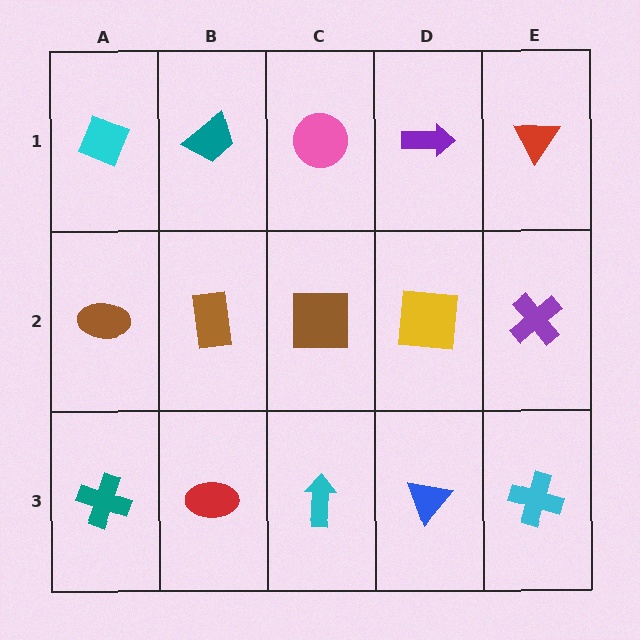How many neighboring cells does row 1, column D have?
3.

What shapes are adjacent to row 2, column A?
A cyan diamond (row 1, column A), a teal cross (row 3, column A), a brown rectangle (row 2, column B).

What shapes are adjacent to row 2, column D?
A purple arrow (row 1, column D), a blue triangle (row 3, column D), a brown square (row 2, column C), a purple cross (row 2, column E).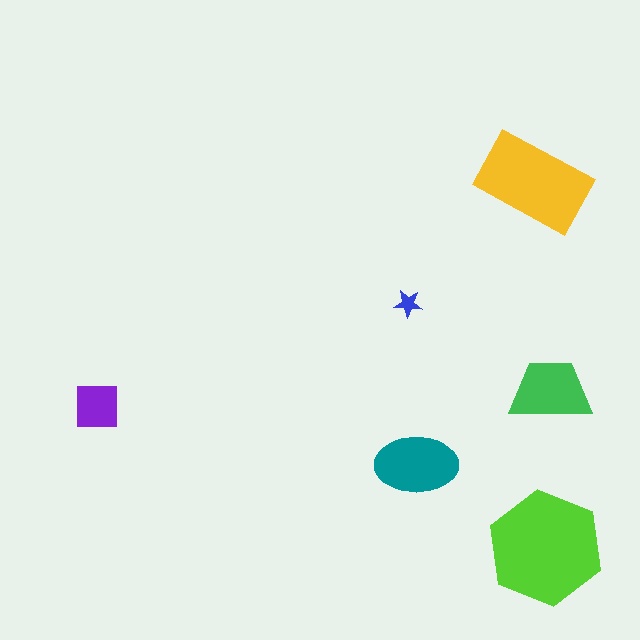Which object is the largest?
The lime hexagon.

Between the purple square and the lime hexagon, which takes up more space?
The lime hexagon.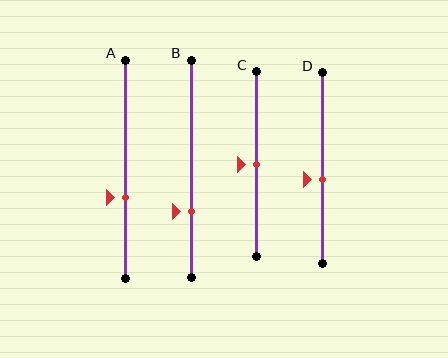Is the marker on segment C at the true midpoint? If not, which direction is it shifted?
Yes, the marker on segment C is at the true midpoint.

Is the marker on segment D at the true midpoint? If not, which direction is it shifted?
No, the marker on segment D is shifted downward by about 6% of the segment length.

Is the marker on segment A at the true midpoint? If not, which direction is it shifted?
No, the marker on segment A is shifted downward by about 13% of the segment length.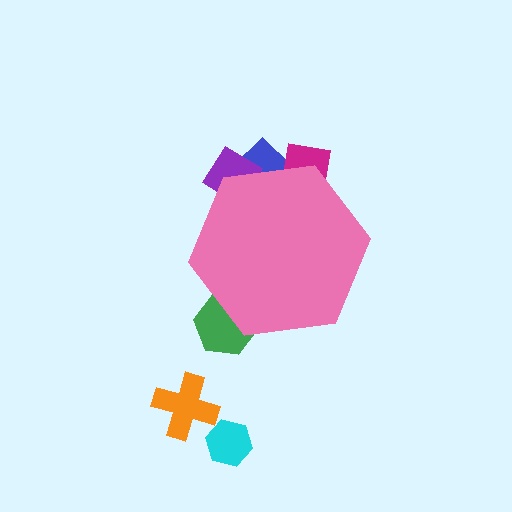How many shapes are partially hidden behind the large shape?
4 shapes are partially hidden.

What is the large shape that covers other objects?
A pink hexagon.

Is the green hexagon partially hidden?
Yes, the green hexagon is partially hidden behind the pink hexagon.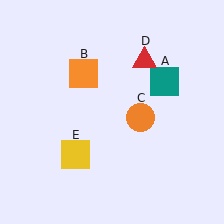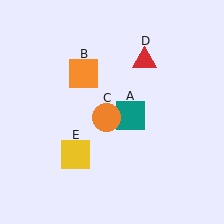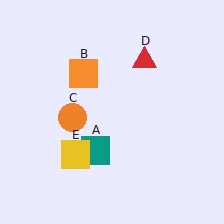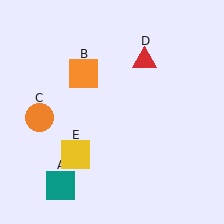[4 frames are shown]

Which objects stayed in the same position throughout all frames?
Orange square (object B) and red triangle (object D) and yellow square (object E) remained stationary.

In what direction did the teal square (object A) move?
The teal square (object A) moved down and to the left.